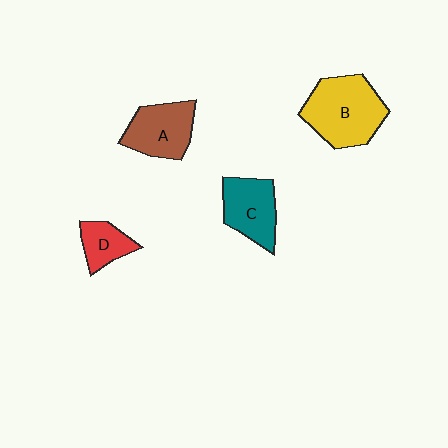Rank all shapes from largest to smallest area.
From largest to smallest: B (yellow), A (brown), C (teal), D (red).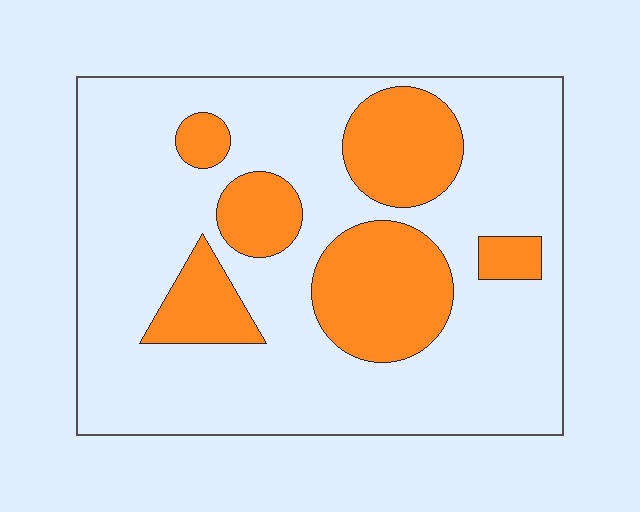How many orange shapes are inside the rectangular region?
6.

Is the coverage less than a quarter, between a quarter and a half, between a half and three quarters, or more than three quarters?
Between a quarter and a half.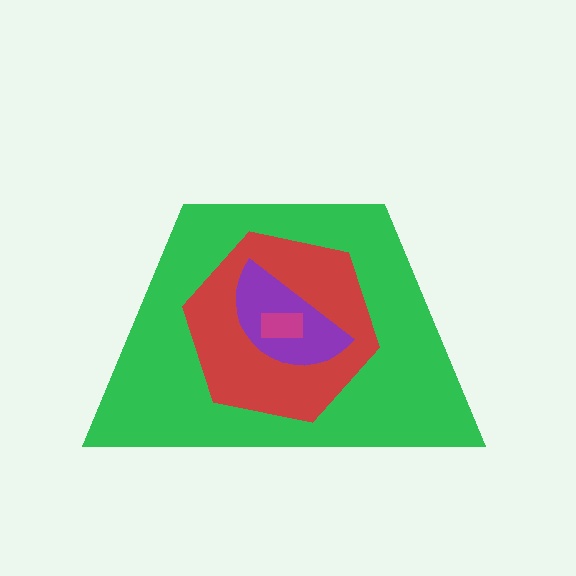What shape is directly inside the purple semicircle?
The magenta rectangle.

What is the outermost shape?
The green trapezoid.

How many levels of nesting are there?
4.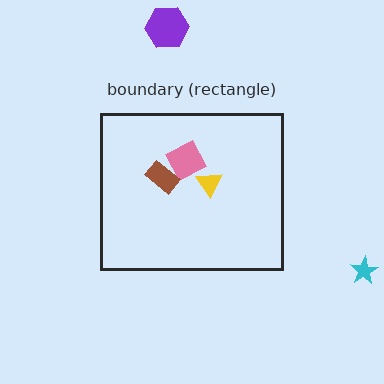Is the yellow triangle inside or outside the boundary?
Inside.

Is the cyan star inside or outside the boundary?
Outside.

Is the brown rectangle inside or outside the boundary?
Inside.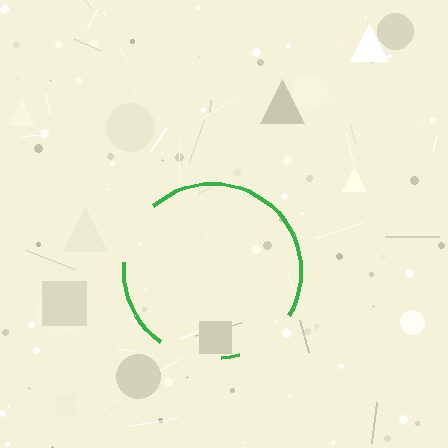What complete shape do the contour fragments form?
The contour fragments form a circle.